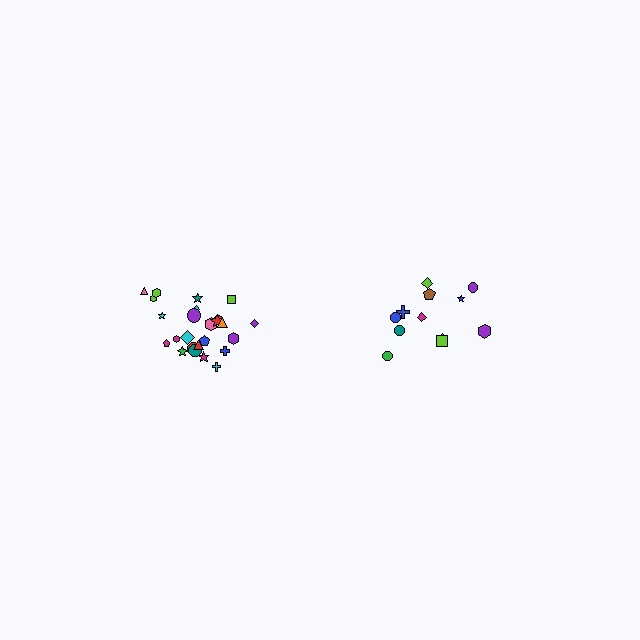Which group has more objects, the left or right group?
The left group.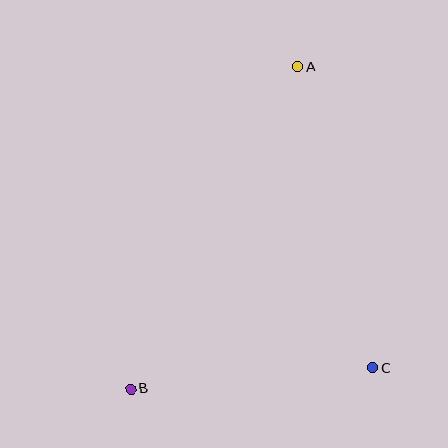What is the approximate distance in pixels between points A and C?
The distance between A and C is approximately 310 pixels.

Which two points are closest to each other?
Points B and C are closest to each other.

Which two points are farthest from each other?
Points A and B are farthest from each other.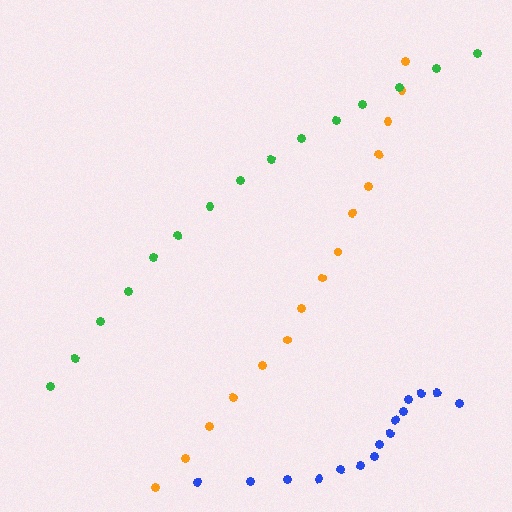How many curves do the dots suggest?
There are 3 distinct paths.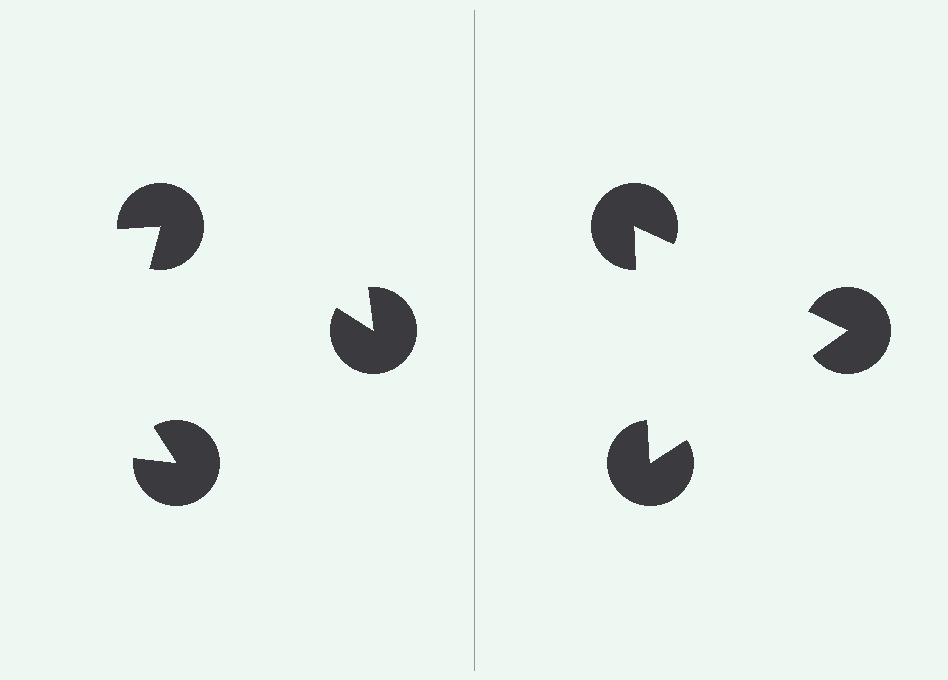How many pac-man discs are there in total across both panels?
6 — 3 on each side.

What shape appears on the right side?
An illusory triangle.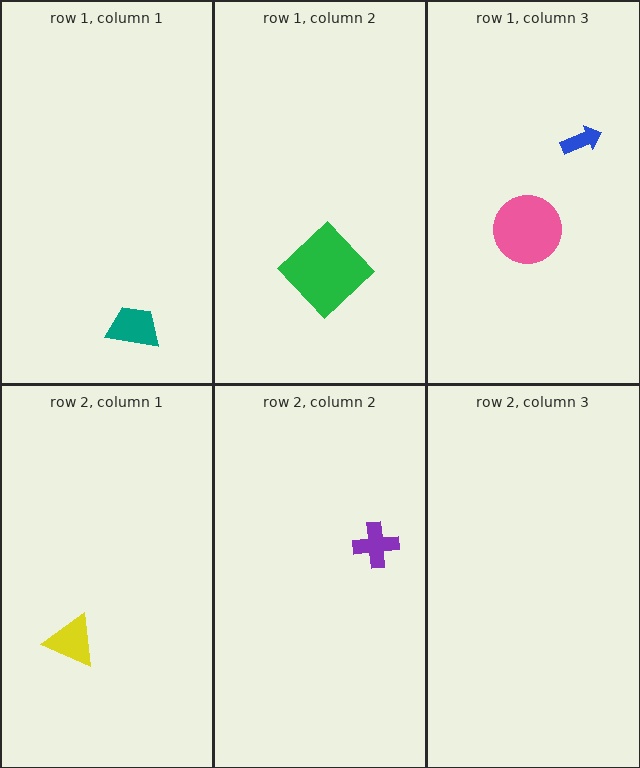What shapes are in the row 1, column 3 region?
The pink circle, the blue arrow.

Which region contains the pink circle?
The row 1, column 3 region.